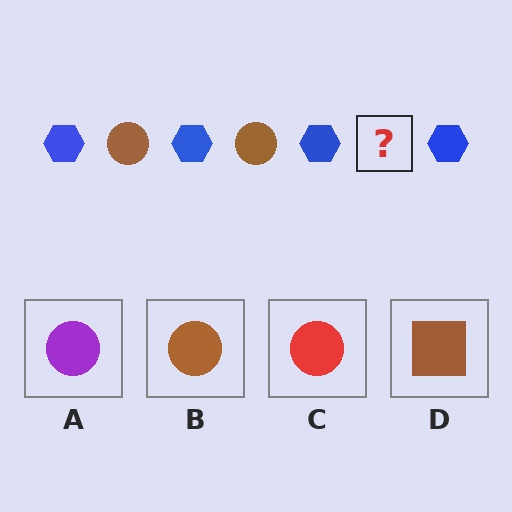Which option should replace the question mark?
Option B.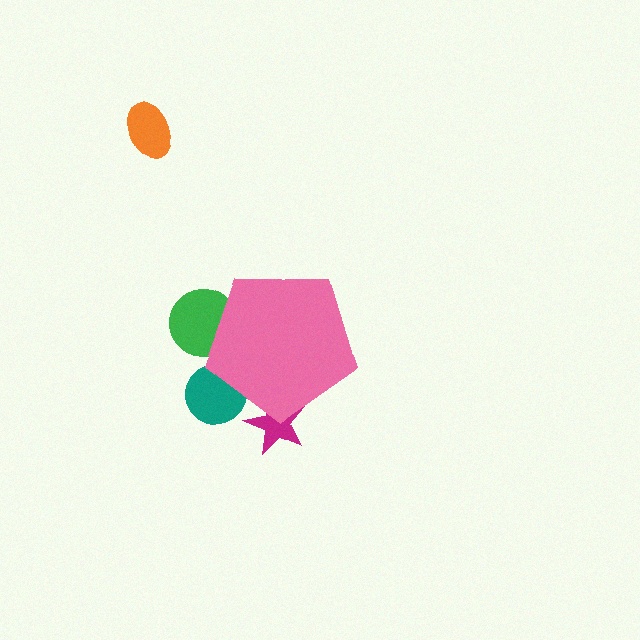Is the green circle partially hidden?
Yes, the green circle is partially hidden behind the pink pentagon.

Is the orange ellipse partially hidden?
No, the orange ellipse is fully visible.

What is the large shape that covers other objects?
A pink pentagon.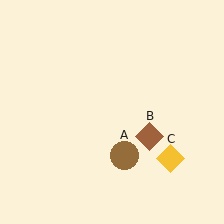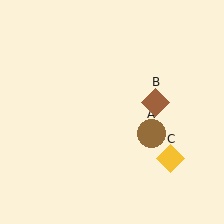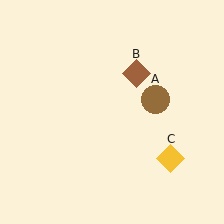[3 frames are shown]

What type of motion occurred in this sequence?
The brown circle (object A), brown diamond (object B) rotated counterclockwise around the center of the scene.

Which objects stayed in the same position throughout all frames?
Yellow diamond (object C) remained stationary.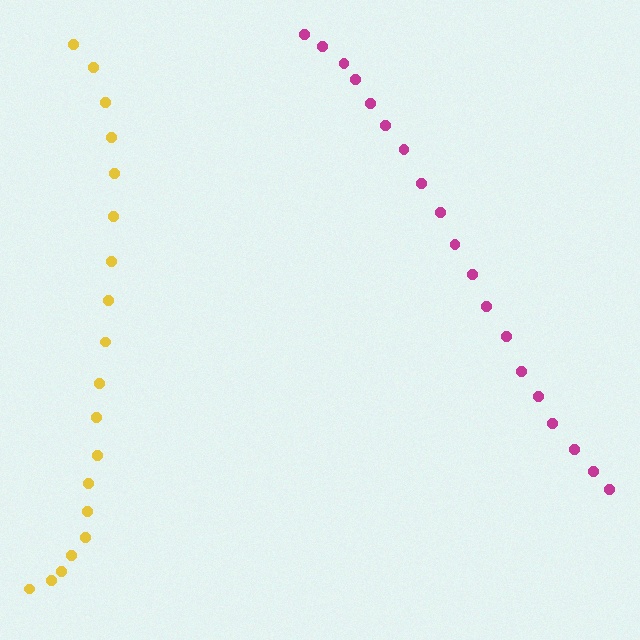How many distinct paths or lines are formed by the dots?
There are 2 distinct paths.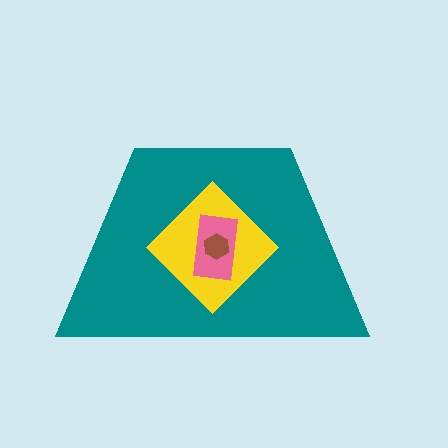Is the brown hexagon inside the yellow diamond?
Yes.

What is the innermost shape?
The brown hexagon.